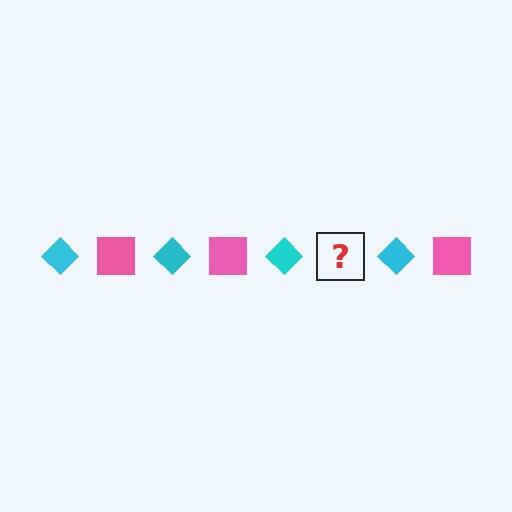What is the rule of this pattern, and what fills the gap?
The rule is that the pattern alternates between cyan diamond and pink square. The gap should be filled with a pink square.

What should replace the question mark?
The question mark should be replaced with a pink square.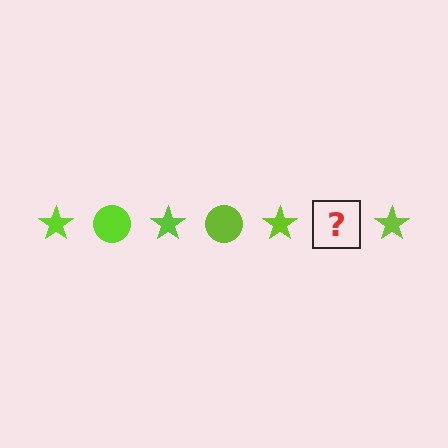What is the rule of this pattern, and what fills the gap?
The rule is that the pattern cycles through star, circle shapes in lime. The gap should be filled with a lime circle.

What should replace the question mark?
The question mark should be replaced with a lime circle.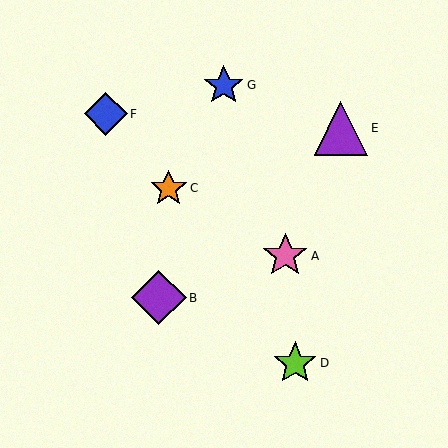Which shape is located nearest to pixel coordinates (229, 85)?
The blue star (labeled G) at (224, 85) is nearest to that location.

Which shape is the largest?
The purple diamond (labeled B) is the largest.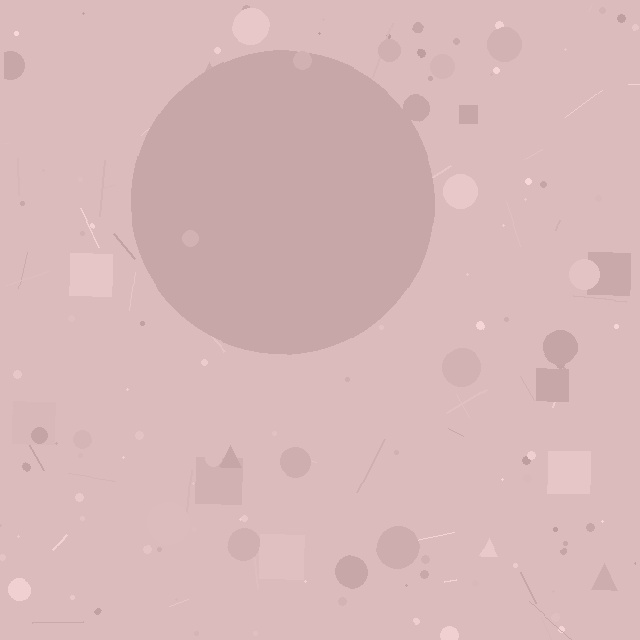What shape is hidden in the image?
A circle is hidden in the image.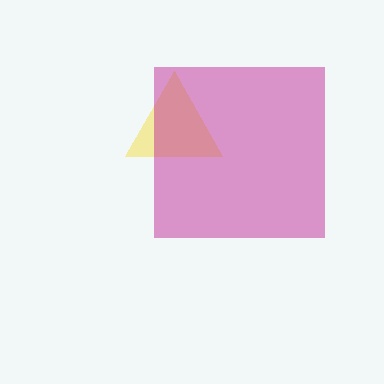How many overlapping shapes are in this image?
There are 2 overlapping shapes in the image.